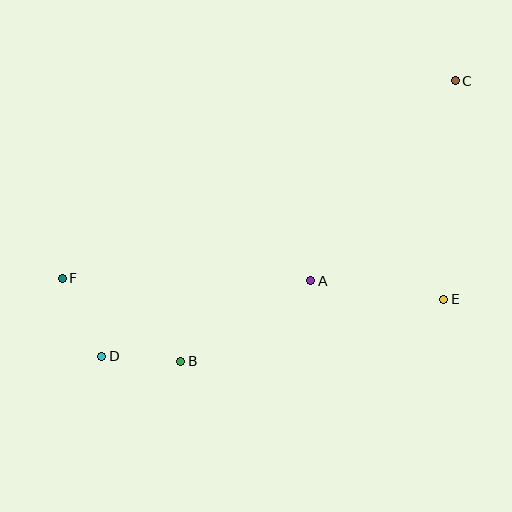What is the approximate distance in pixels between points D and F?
The distance between D and F is approximately 87 pixels.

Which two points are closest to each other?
Points B and D are closest to each other.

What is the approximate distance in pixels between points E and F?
The distance between E and F is approximately 382 pixels.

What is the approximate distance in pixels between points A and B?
The distance between A and B is approximately 153 pixels.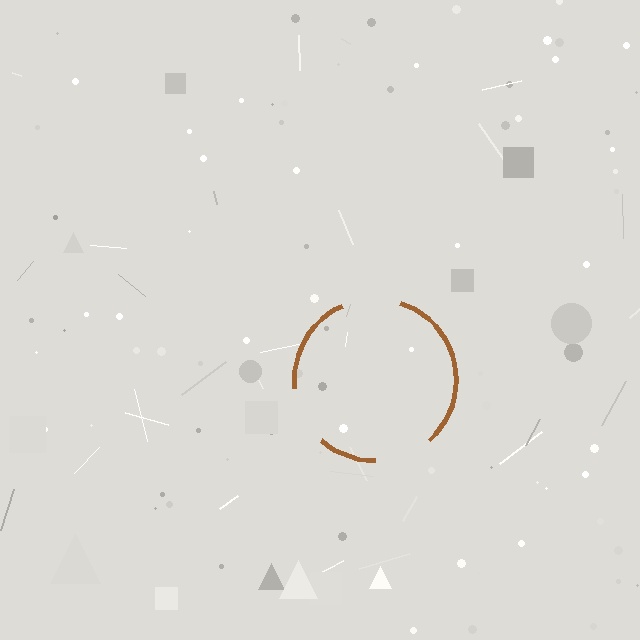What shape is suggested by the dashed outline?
The dashed outline suggests a circle.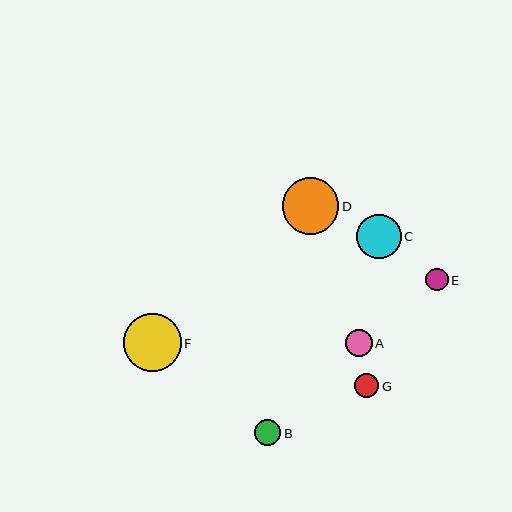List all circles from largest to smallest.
From largest to smallest: F, D, C, A, B, G, E.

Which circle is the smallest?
Circle E is the smallest with a size of approximately 23 pixels.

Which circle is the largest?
Circle F is the largest with a size of approximately 58 pixels.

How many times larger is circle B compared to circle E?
Circle B is approximately 1.1 times the size of circle E.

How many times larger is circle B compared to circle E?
Circle B is approximately 1.1 times the size of circle E.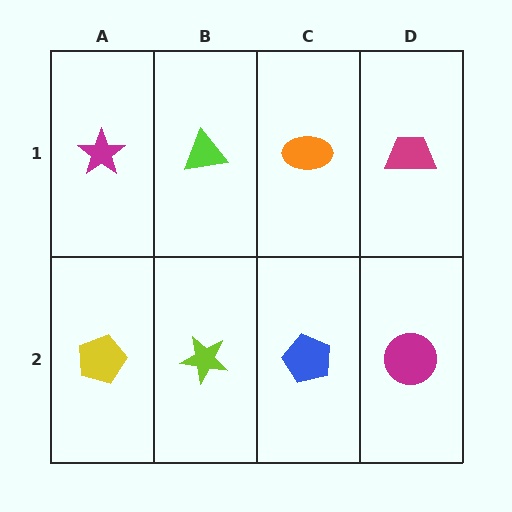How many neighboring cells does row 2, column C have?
3.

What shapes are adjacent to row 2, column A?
A magenta star (row 1, column A), a lime star (row 2, column B).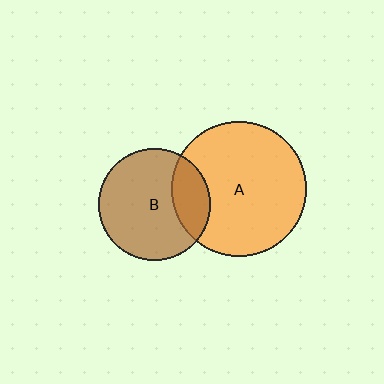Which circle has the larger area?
Circle A (orange).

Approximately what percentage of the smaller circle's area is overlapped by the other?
Approximately 25%.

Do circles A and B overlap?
Yes.